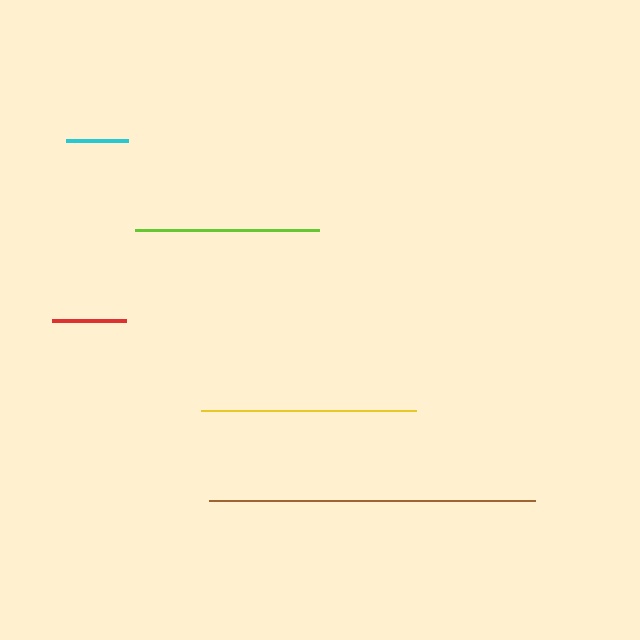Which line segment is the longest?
The brown line is the longest at approximately 327 pixels.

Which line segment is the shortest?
The cyan line is the shortest at approximately 62 pixels.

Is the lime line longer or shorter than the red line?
The lime line is longer than the red line.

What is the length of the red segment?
The red segment is approximately 74 pixels long.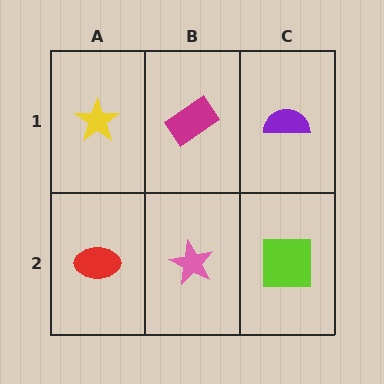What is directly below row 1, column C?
A lime square.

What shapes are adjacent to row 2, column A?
A yellow star (row 1, column A), a pink star (row 2, column B).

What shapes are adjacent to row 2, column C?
A purple semicircle (row 1, column C), a pink star (row 2, column B).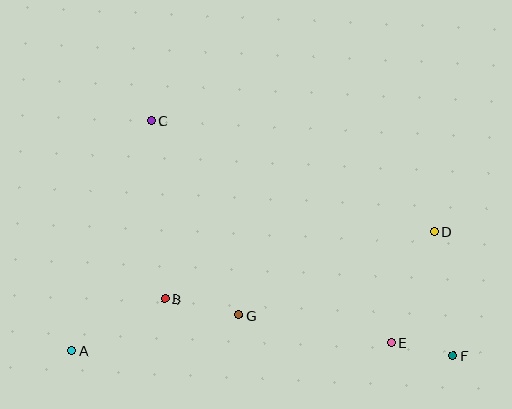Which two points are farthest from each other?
Points C and F are farthest from each other.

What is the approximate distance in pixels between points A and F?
The distance between A and F is approximately 381 pixels.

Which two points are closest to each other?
Points E and F are closest to each other.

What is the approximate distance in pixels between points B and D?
The distance between B and D is approximately 278 pixels.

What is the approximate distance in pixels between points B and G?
The distance between B and G is approximately 76 pixels.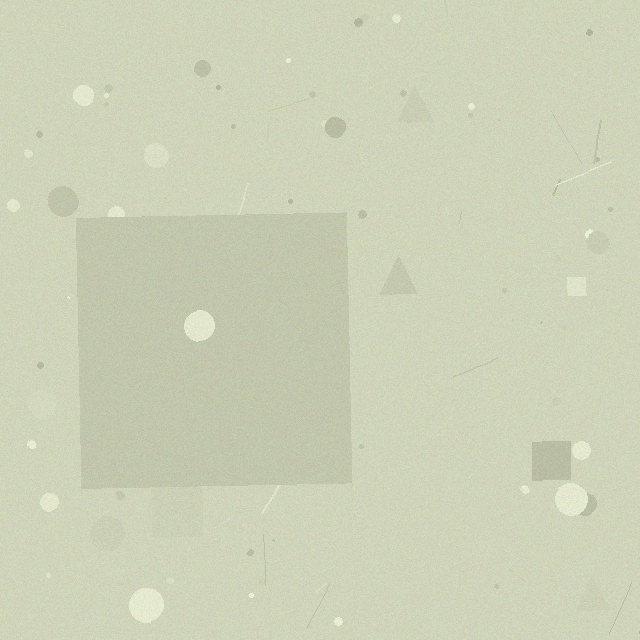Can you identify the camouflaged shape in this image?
The camouflaged shape is a square.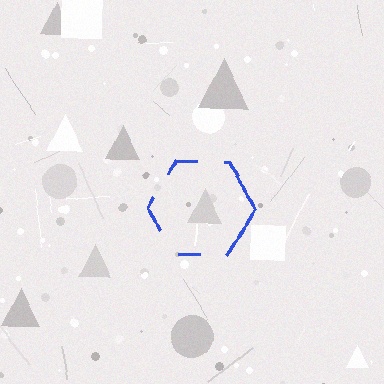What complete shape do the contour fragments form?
The contour fragments form a hexagon.